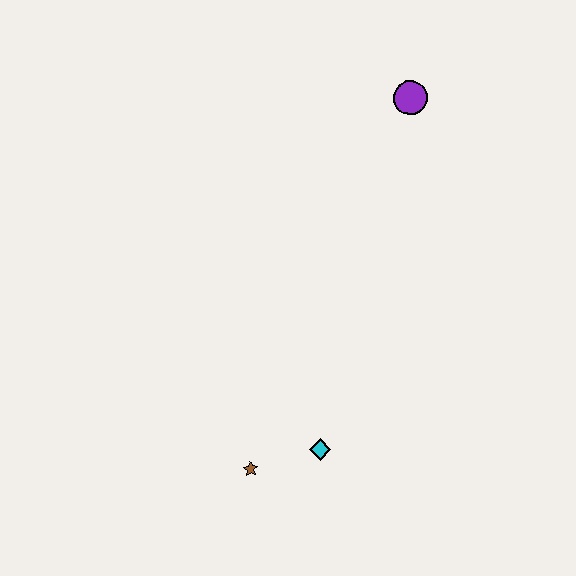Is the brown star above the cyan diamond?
No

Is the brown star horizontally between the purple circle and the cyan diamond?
No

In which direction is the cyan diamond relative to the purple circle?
The cyan diamond is below the purple circle.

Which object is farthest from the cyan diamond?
The purple circle is farthest from the cyan diamond.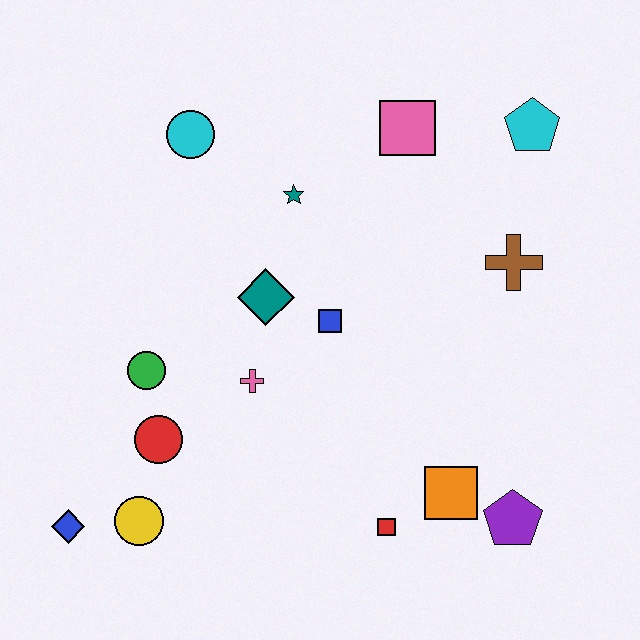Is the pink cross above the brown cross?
No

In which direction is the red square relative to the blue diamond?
The red square is to the right of the blue diamond.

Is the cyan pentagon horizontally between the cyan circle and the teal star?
No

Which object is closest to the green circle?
The red circle is closest to the green circle.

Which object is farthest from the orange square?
The cyan circle is farthest from the orange square.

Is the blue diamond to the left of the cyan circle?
Yes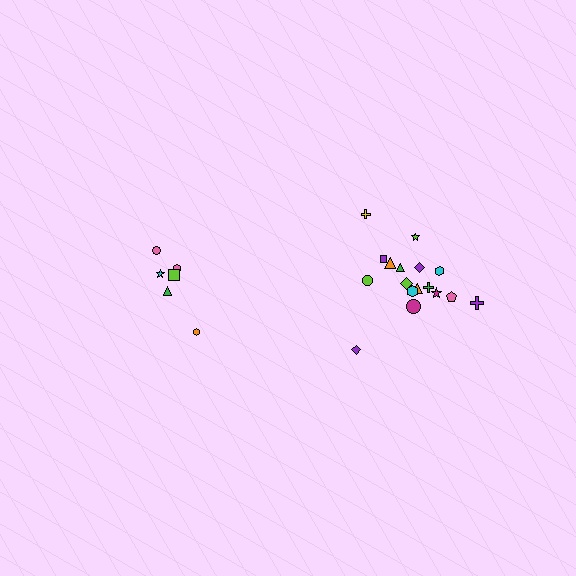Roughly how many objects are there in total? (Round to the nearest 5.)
Roughly 25 objects in total.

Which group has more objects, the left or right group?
The right group.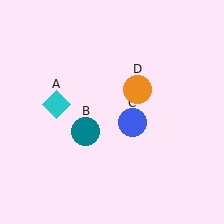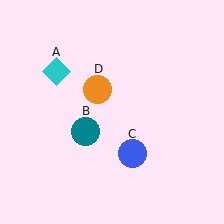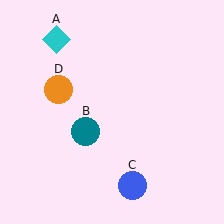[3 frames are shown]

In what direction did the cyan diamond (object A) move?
The cyan diamond (object A) moved up.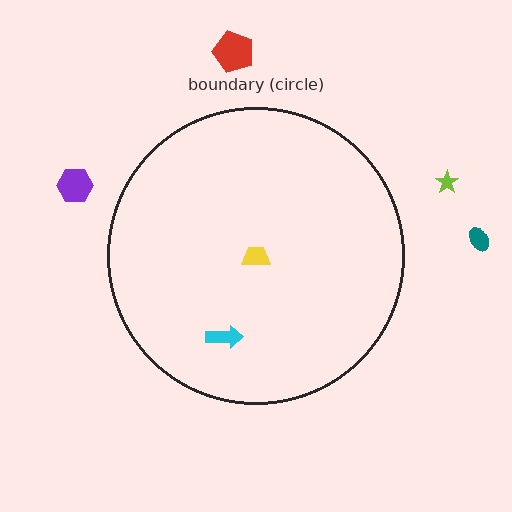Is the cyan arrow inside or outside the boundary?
Inside.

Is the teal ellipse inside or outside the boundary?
Outside.